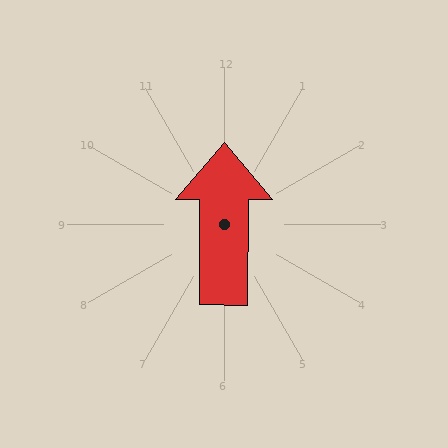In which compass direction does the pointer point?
North.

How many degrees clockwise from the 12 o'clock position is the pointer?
Approximately 0 degrees.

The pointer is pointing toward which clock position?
Roughly 12 o'clock.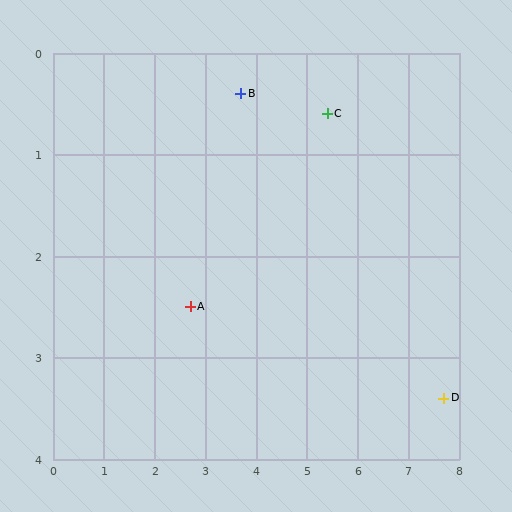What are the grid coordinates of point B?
Point B is at approximately (3.7, 0.4).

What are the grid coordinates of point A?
Point A is at approximately (2.7, 2.5).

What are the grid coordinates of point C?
Point C is at approximately (5.4, 0.6).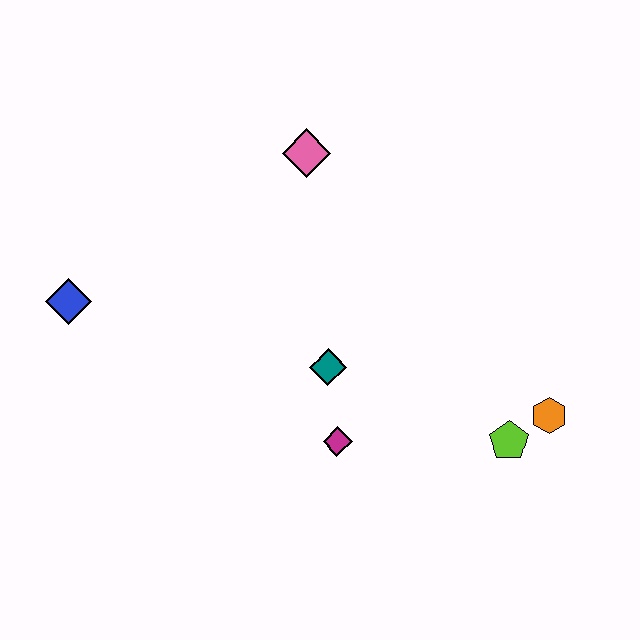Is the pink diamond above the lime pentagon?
Yes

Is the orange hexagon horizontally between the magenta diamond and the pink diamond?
No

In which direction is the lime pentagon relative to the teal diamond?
The lime pentagon is to the right of the teal diamond.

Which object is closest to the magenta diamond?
The teal diamond is closest to the magenta diamond.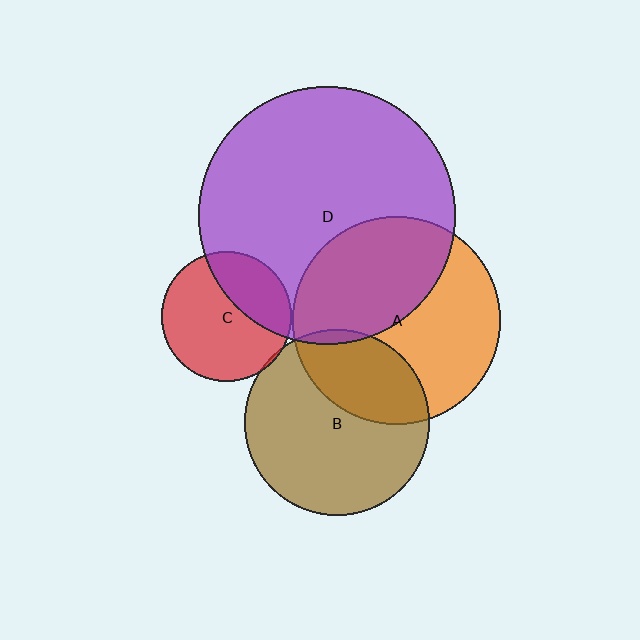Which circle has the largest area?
Circle D (purple).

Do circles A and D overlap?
Yes.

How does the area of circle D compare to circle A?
Approximately 1.5 times.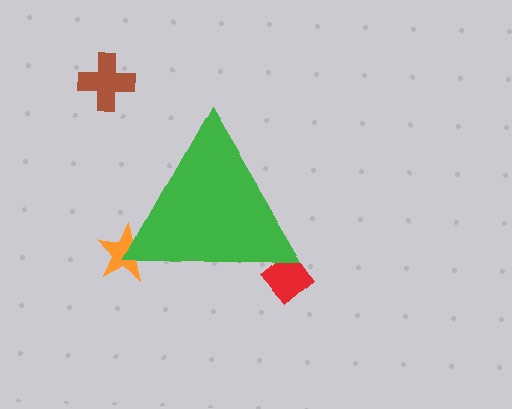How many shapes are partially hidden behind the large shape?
2 shapes are partially hidden.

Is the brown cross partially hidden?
No, the brown cross is fully visible.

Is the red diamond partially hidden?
Yes, the red diamond is partially hidden behind the green triangle.